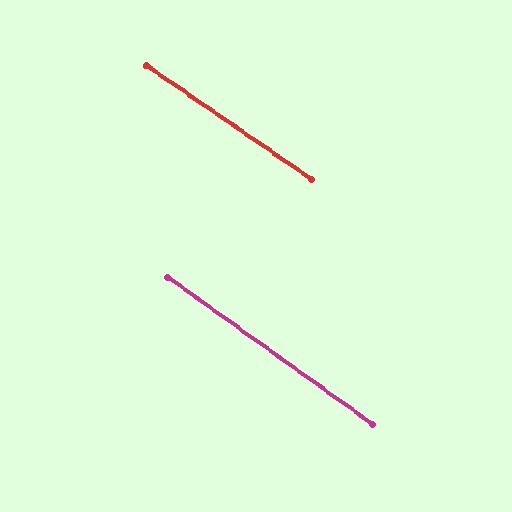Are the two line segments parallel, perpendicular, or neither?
Parallel — their directions differ by only 1.2°.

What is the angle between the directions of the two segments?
Approximately 1 degree.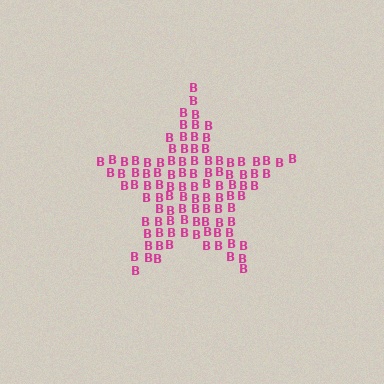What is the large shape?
The large shape is a star.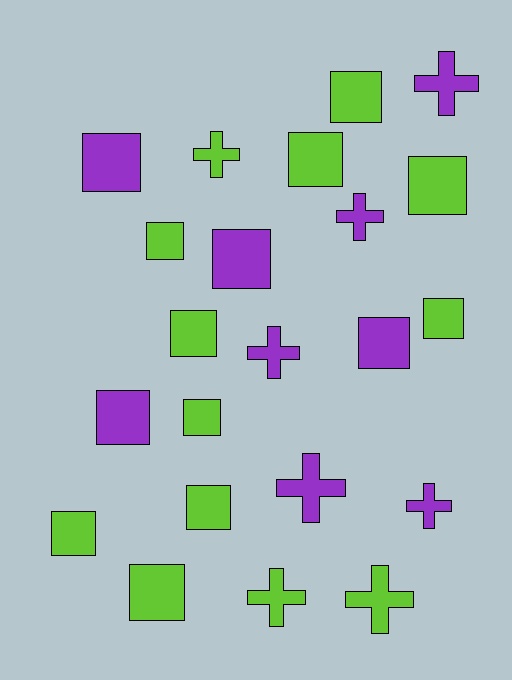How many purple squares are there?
There are 4 purple squares.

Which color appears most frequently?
Lime, with 13 objects.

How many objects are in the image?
There are 22 objects.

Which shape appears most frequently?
Square, with 14 objects.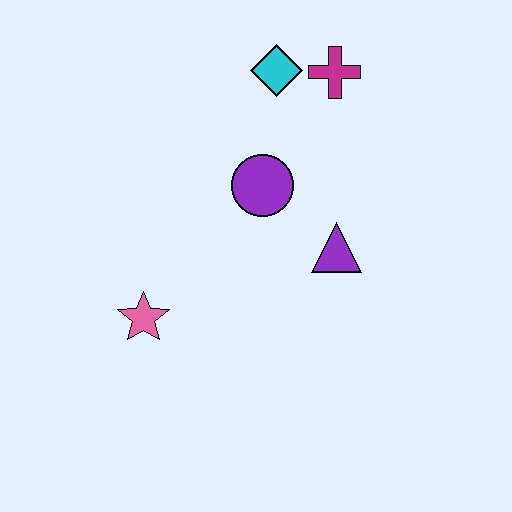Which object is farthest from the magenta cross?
The pink star is farthest from the magenta cross.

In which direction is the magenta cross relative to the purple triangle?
The magenta cross is above the purple triangle.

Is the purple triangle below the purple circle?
Yes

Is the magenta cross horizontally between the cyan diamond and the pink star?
No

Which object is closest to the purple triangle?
The purple circle is closest to the purple triangle.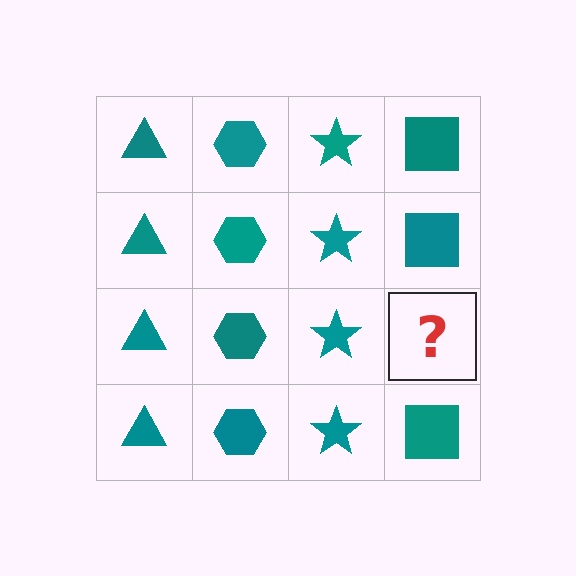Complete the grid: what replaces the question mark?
The question mark should be replaced with a teal square.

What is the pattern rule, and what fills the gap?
The rule is that each column has a consistent shape. The gap should be filled with a teal square.